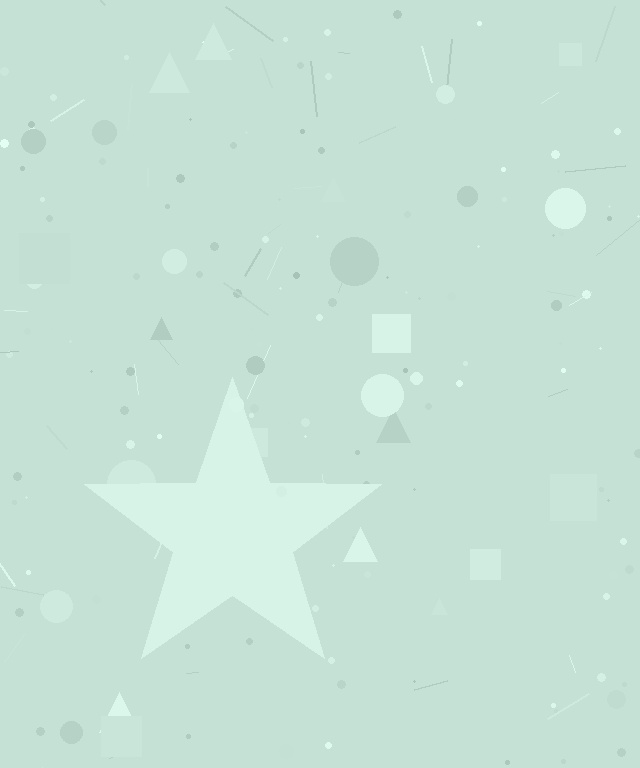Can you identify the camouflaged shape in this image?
The camouflaged shape is a star.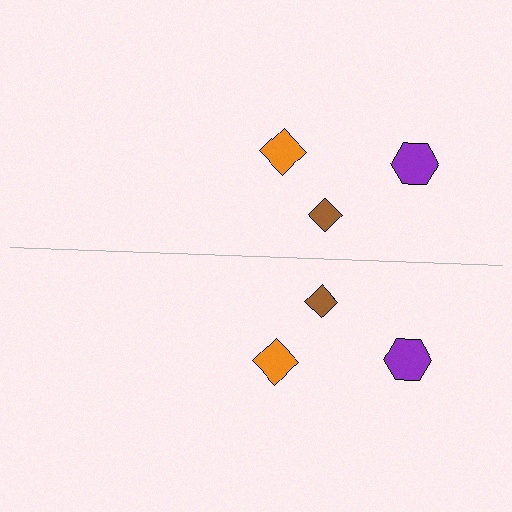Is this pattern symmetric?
Yes, this pattern has bilateral (reflection) symmetry.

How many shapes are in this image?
There are 6 shapes in this image.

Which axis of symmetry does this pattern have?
The pattern has a horizontal axis of symmetry running through the center of the image.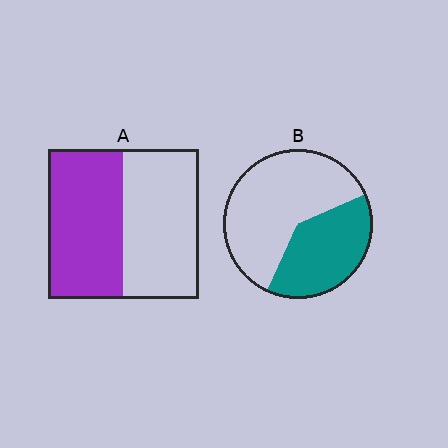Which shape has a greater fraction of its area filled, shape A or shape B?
Shape A.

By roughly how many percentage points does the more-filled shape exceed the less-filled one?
By roughly 10 percentage points (A over B).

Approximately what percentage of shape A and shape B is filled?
A is approximately 50% and B is approximately 40%.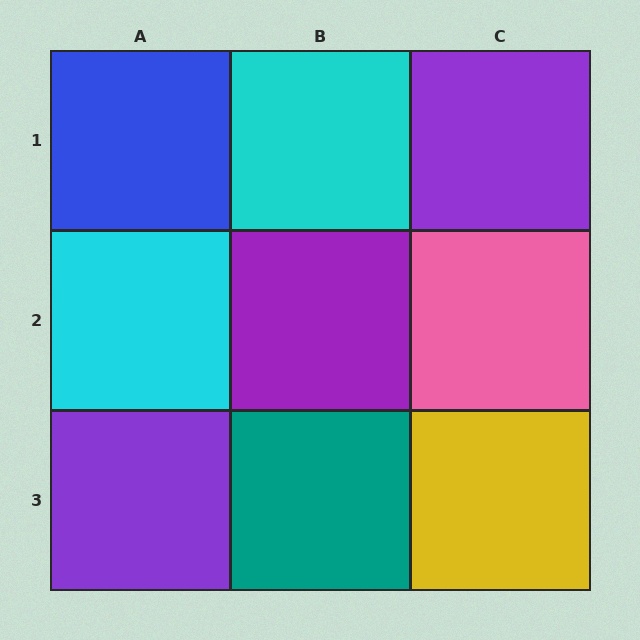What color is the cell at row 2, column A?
Cyan.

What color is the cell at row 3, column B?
Teal.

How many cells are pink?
1 cell is pink.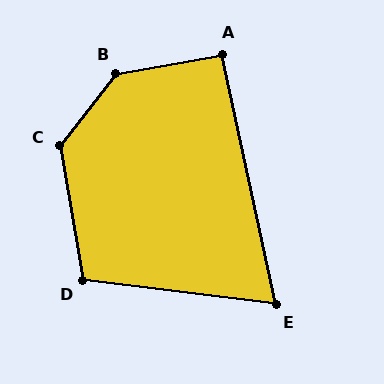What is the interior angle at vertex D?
Approximately 107 degrees (obtuse).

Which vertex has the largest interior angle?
B, at approximately 138 degrees.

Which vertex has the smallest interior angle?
E, at approximately 71 degrees.